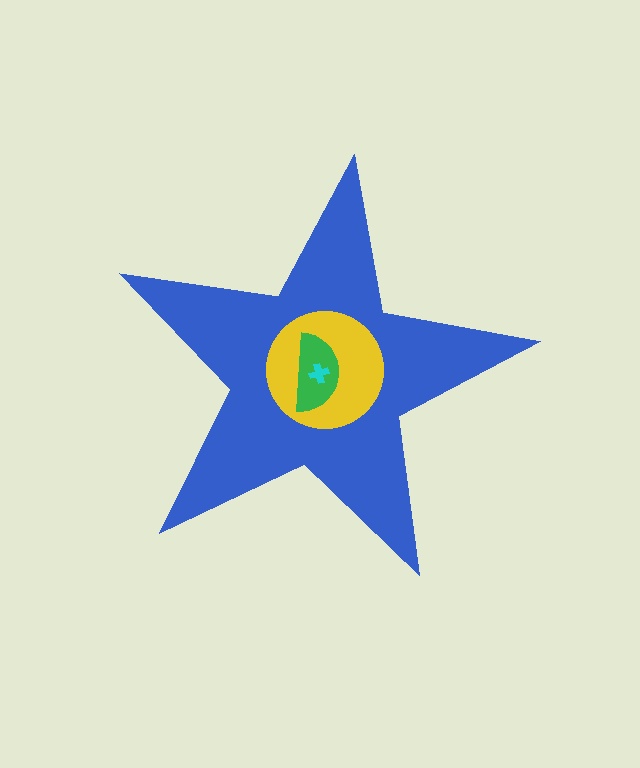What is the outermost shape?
The blue star.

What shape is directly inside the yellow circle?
The green semicircle.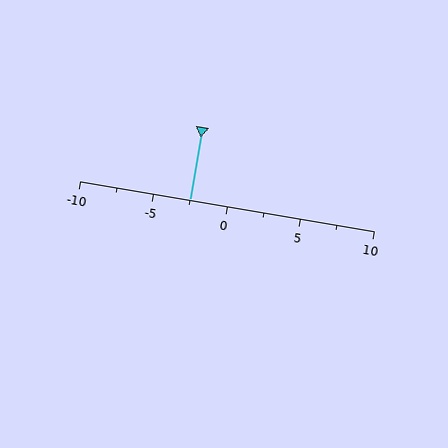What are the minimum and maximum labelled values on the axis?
The axis runs from -10 to 10.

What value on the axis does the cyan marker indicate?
The marker indicates approximately -2.5.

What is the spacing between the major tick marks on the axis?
The major ticks are spaced 5 apart.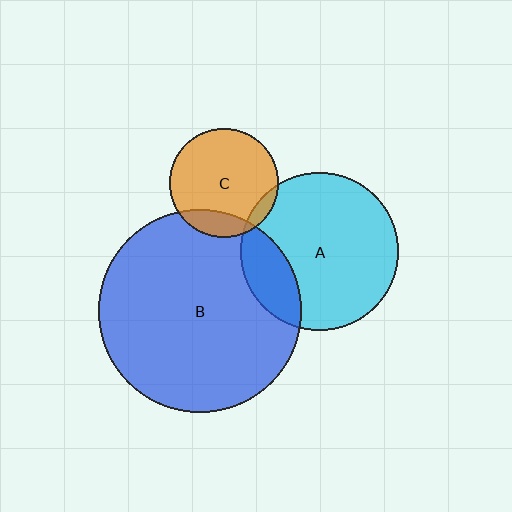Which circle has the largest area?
Circle B (blue).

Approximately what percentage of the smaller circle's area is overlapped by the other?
Approximately 20%.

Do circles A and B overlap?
Yes.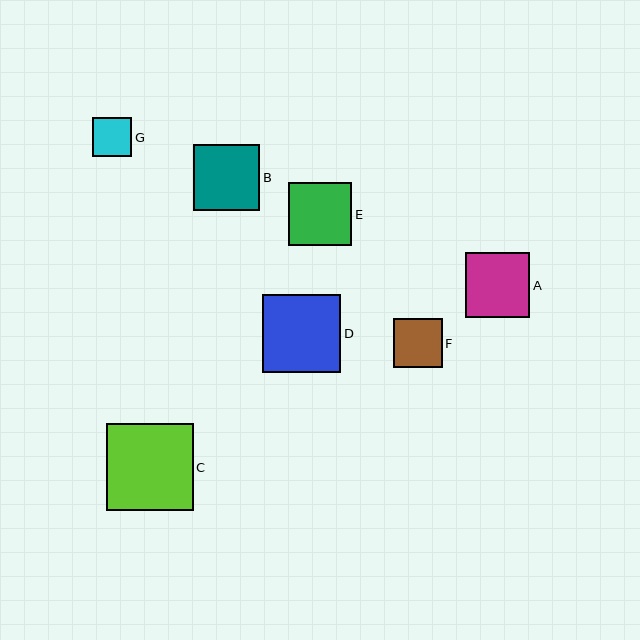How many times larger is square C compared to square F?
Square C is approximately 1.8 times the size of square F.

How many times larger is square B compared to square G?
Square B is approximately 1.7 times the size of square G.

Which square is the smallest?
Square G is the smallest with a size of approximately 39 pixels.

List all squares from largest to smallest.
From largest to smallest: C, D, B, A, E, F, G.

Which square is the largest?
Square C is the largest with a size of approximately 87 pixels.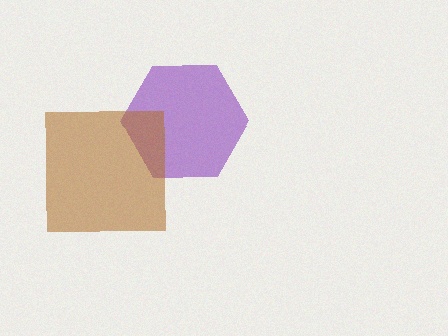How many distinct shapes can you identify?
There are 2 distinct shapes: a purple hexagon, a brown square.